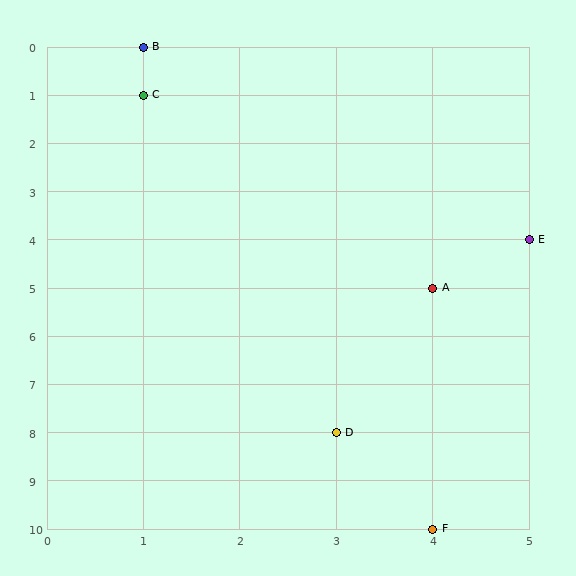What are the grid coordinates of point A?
Point A is at grid coordinates (4, 5).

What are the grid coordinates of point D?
Point D is at grid coordinates (3, 8).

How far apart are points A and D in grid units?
Points A and D are 1 column and 3 rows apart (about 3.2 grid units diagonally).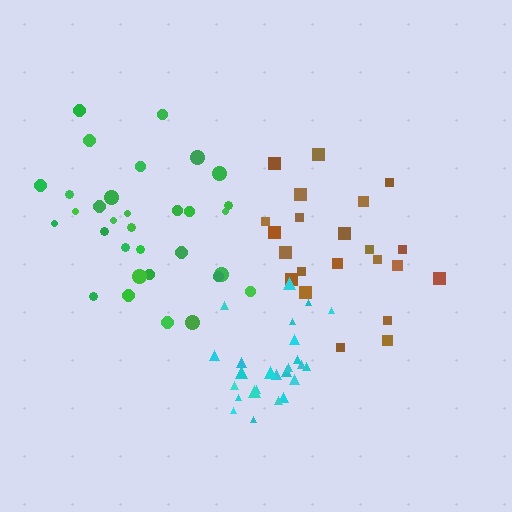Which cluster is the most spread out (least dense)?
Brown.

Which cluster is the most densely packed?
Cyan.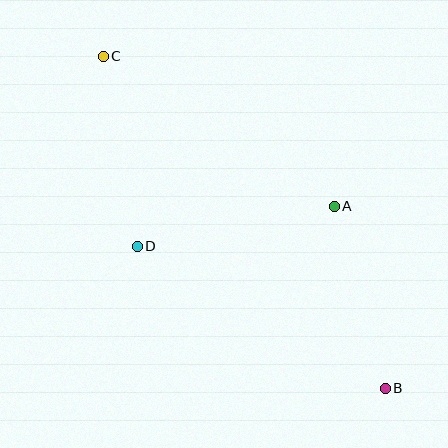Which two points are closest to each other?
Points A and B are closest to each other.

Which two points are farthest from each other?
Points B and C are farthest from each other.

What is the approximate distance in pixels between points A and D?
The distance between A and D is approximately 201 pixels.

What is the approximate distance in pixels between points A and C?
The distance between A and C is approximately 276 pixels.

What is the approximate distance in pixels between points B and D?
The distance between B and D is approximately 286 pixels.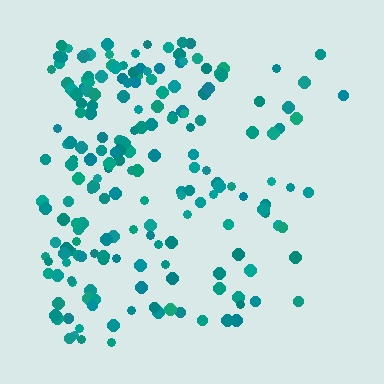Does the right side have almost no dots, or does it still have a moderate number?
Still a moderate number, just noticeably fewer than the left.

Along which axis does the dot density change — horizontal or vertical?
Horizontal.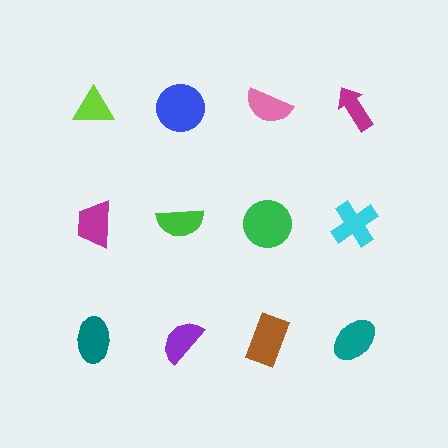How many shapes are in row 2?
4 shapes.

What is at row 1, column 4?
A magenta arrow.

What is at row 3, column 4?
A teal ellipse.